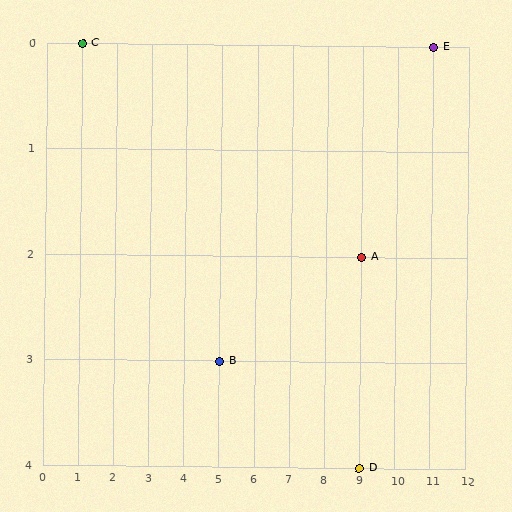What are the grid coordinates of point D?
Point D is at grid coordinates (9, 4).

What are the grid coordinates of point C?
Point C is at grid coordinates (1, 0).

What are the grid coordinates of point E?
Point E is at grid coordinates (11, 0).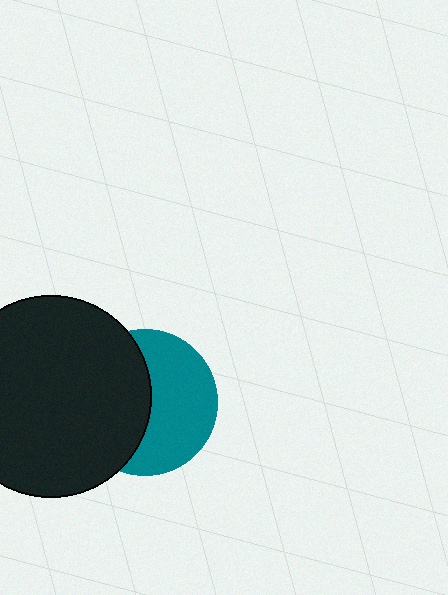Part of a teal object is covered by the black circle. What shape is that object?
It is a circle.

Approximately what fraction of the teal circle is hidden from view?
Roughly 48% of the teal circle is hidden behind the black circle.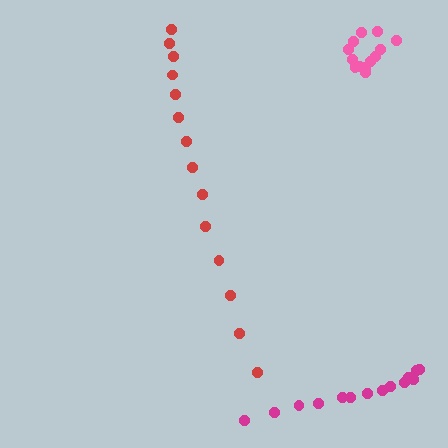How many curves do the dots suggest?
There are 3 distinct paths.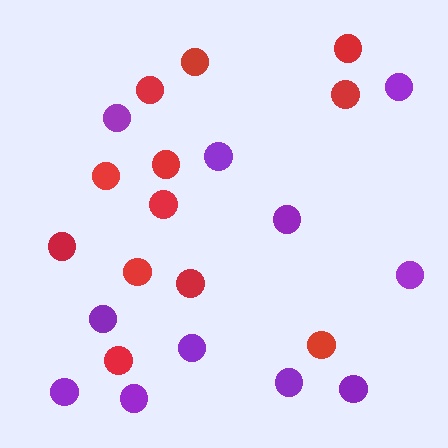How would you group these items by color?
There are 2 groups: one group of purple circles (11) and one group of red circles (12).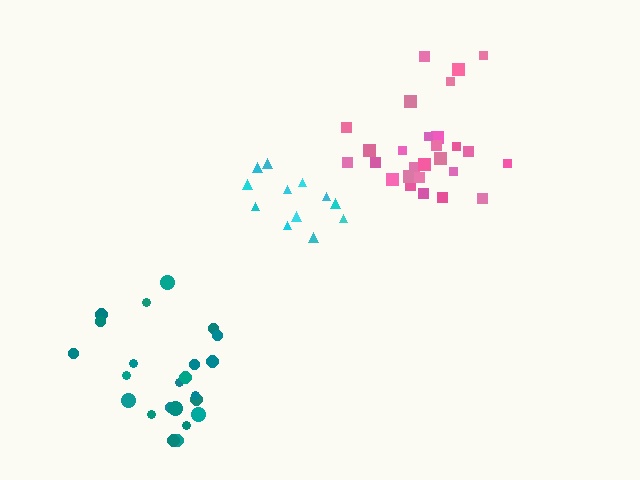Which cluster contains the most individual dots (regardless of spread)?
Pink (27).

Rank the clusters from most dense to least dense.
pink, teal, cyan.